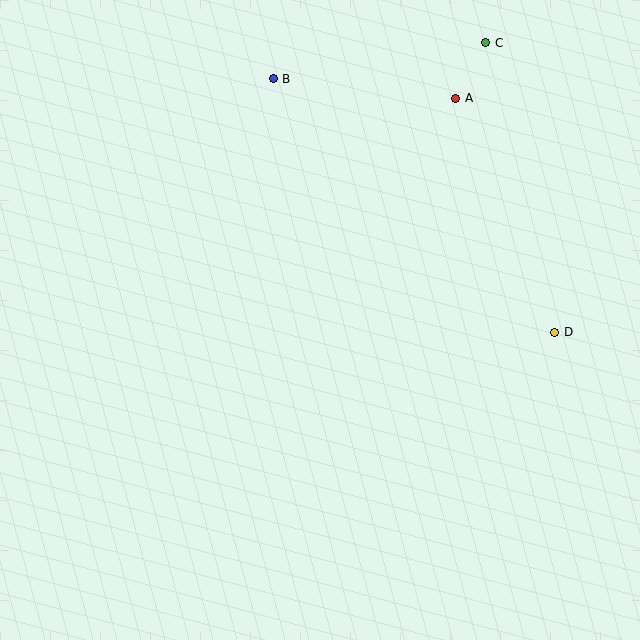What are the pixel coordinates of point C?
Point C is at (486, 43).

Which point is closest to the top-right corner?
Point C is closest to the top-right corner.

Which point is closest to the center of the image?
Point D at (555, 332) is closest to the center.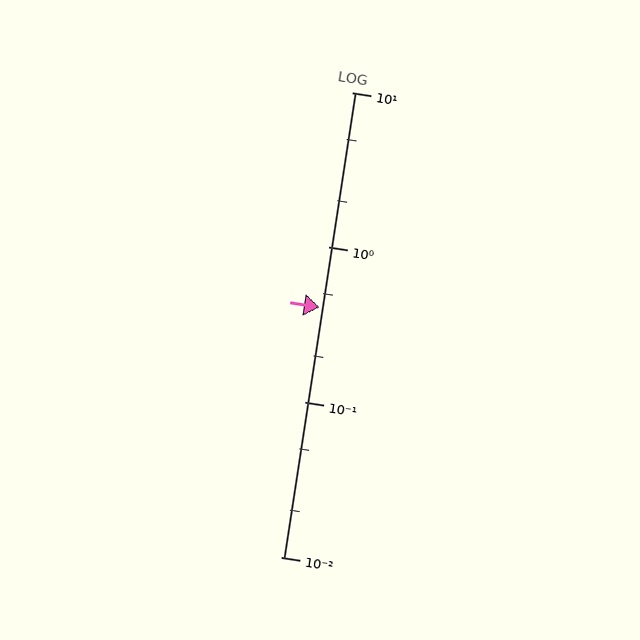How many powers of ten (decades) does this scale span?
The scale spans 3 decades, from 0.01 to 10.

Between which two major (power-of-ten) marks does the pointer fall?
The pointer is between 0.1 and 1.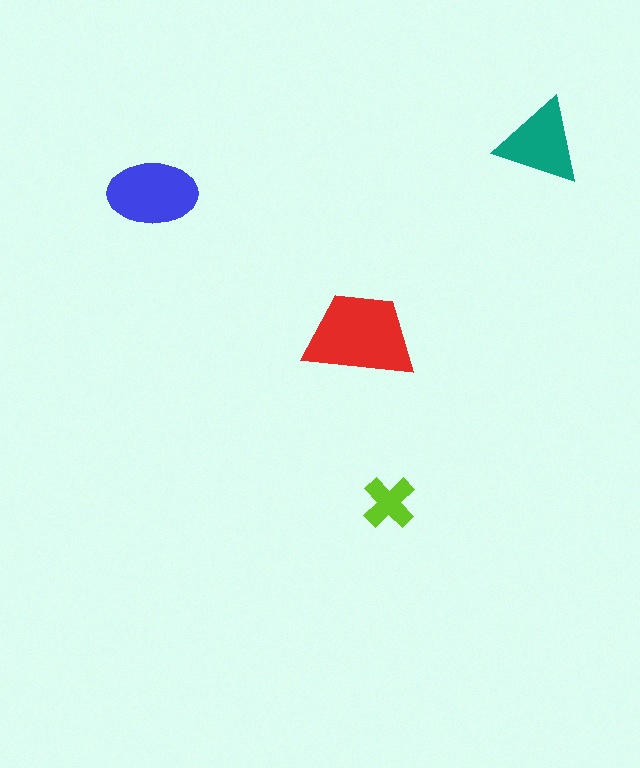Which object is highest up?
The teal triangle is topmost.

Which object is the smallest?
The lime cross.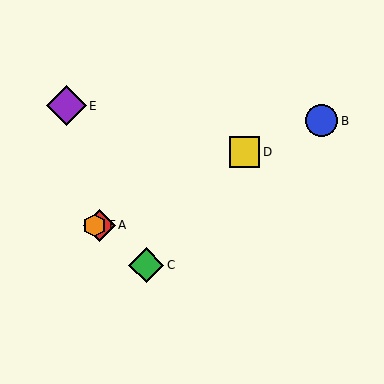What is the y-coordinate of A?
Object A is at y≈225.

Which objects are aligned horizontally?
Objects A, F are aligned horizontally.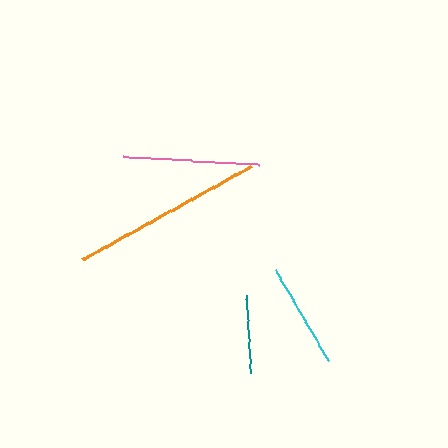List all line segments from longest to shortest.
From longest to shortest: orange, pink, cyan, teal.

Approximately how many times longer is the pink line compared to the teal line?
The pink line is approximately 1.8 times the length of the teal line.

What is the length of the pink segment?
The pink segment is approximately 136 pixels long.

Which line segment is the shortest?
The teal line is the shortest at approximately 78 pixels.